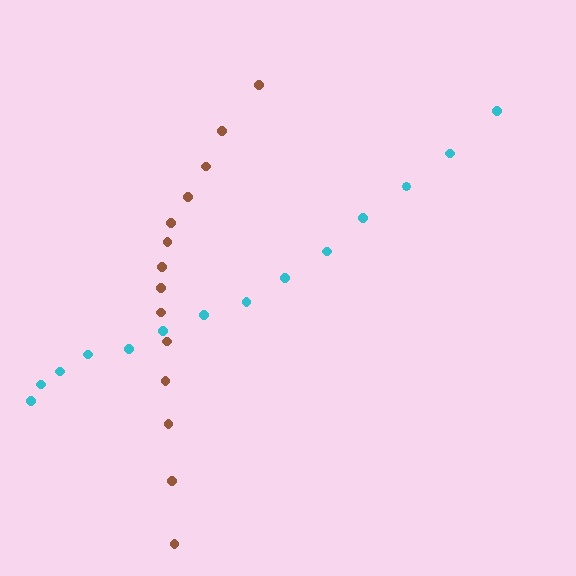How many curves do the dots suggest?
There are 2 distinct paths.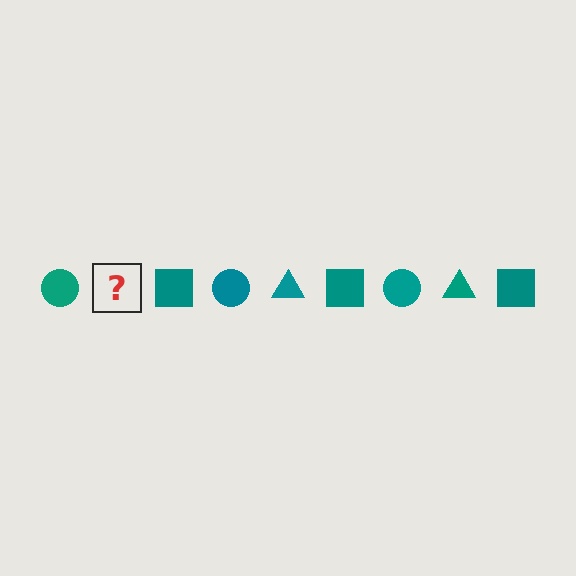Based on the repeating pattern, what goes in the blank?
The blank should be a teal triangle.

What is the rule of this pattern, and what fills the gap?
The rule is that the pattern cycles through circle, triangle, square shapes in teal. The gap should be filled with a teal triangle.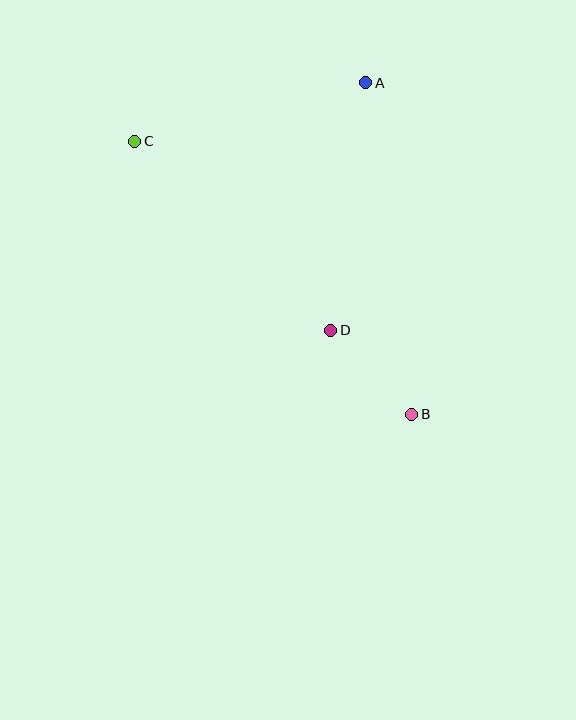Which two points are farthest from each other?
Points B and C are farthest from each other.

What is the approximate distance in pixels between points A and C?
The distance between A and C is approximately 239 pixels.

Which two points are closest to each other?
Points B and D are closest to each other.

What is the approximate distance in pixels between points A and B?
The distance between A and B is approximately 334 pixels.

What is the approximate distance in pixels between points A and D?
The distance between A and D is approximately 250 pixels.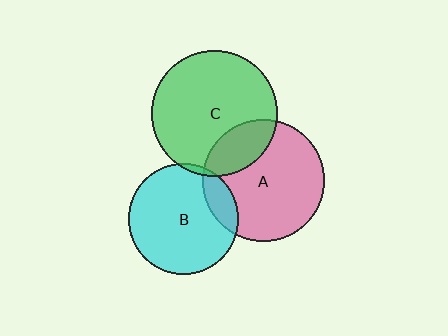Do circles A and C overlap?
Yes.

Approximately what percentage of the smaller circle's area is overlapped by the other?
Approximately 20%.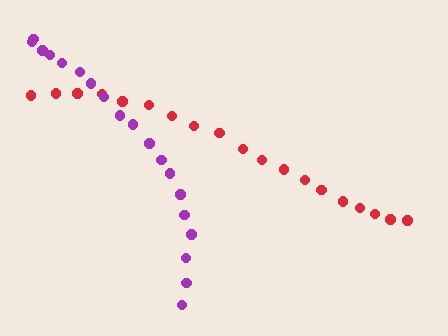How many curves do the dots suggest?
There are 2 distinct paths.